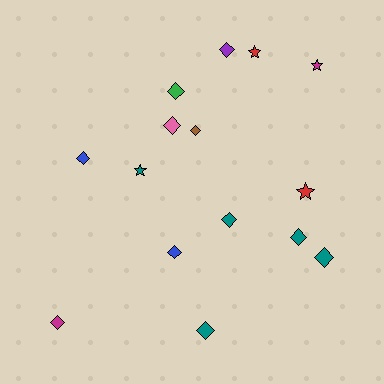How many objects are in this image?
There are 15 objects.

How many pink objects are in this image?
There is 1 pink object.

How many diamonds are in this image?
There are 11 diamonds.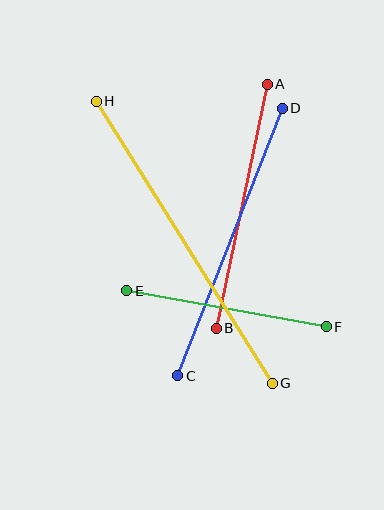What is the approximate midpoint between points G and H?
The midpoint is at approximately (184, 242) pixels.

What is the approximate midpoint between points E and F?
The midpoint is at approximately (226, 309) pixels.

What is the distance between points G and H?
The distance is approximately 332 pixels.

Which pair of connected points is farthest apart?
Points G and H are farthest apart.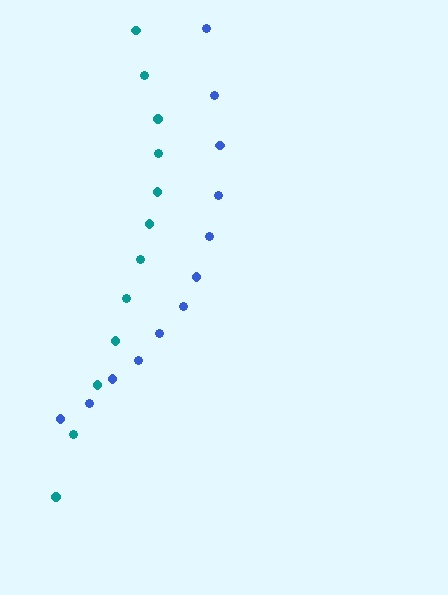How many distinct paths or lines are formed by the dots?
There are 2 distinct paths.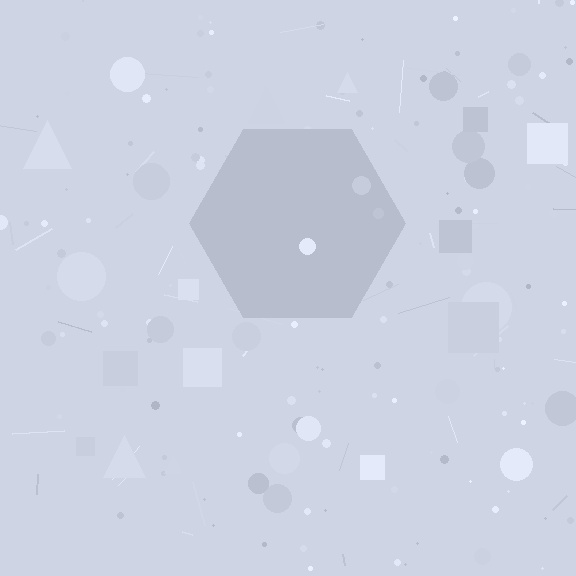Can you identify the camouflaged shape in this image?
The camouflaged shape is a hexagon.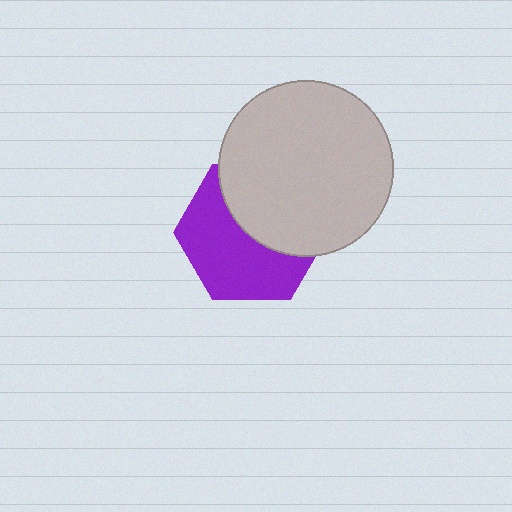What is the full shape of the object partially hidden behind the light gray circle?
The partially hidden object is a purple hexagon.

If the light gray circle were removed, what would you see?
You would see the complete purple hexagon.